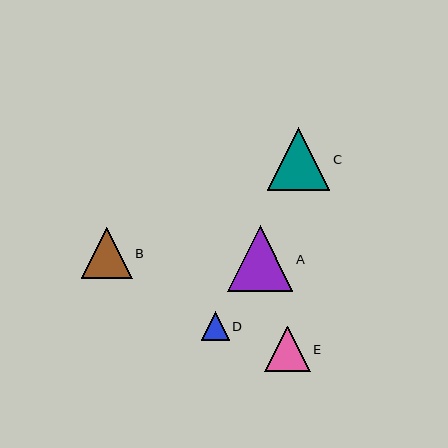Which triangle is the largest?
Triangle A is the largest with a size of approximately 65 pixels.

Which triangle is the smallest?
Triangle D is the smallest with a size of approximately 28 pixels.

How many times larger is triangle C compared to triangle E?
Triangle C is approximately 1.4 times the size of triangle E.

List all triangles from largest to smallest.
From largest to smallest: A, C, B, E, D.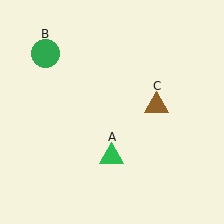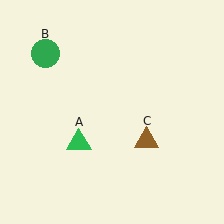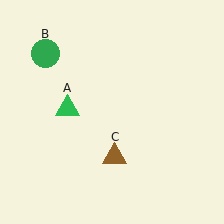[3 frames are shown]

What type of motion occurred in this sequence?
The green triangle (object A), brown triangle (object C) rotated clockwise around the center of the scene.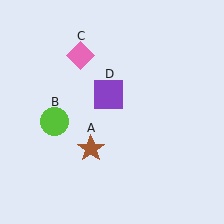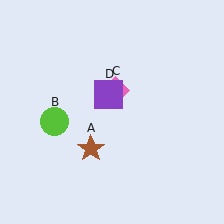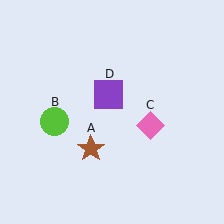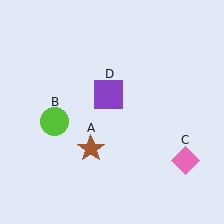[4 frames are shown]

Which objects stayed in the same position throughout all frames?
Brown star (object A) and lime circle (object B) and purple square (object D) remained stationary.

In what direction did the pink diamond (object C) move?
The pink diamond (object C) moved down and to the right.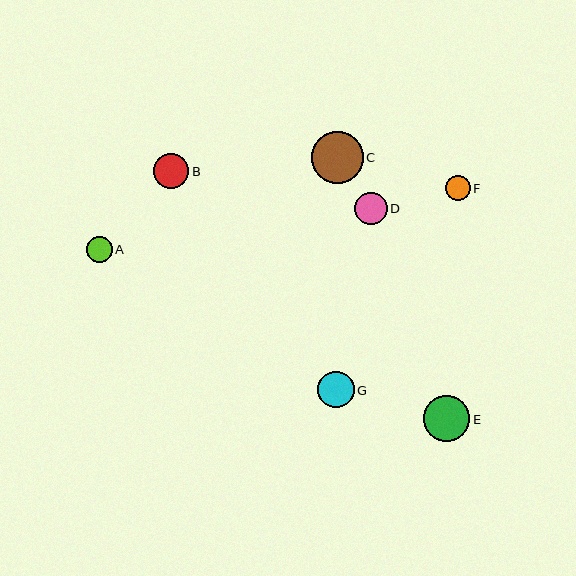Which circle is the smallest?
Circle F is the smallest with a size of approximately 25 pixels.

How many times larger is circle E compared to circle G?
Circle E is approximately 1.3 times the size of circle G.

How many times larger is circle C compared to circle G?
Circle C is approximately 1.4 times the size of circle G.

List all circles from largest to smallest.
From largest to smallest: C, E, G, B, D, A, F.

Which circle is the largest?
Circle C is the largest with a size of approximately 52 pixels.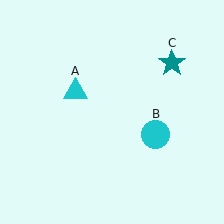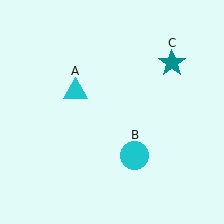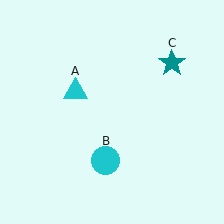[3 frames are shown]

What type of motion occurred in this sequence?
The cyan circle (object B) rotated clockwise around the center of the scene.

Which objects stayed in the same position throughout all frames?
Cyan triangle (object A) and teal star (object C) remained stationary.